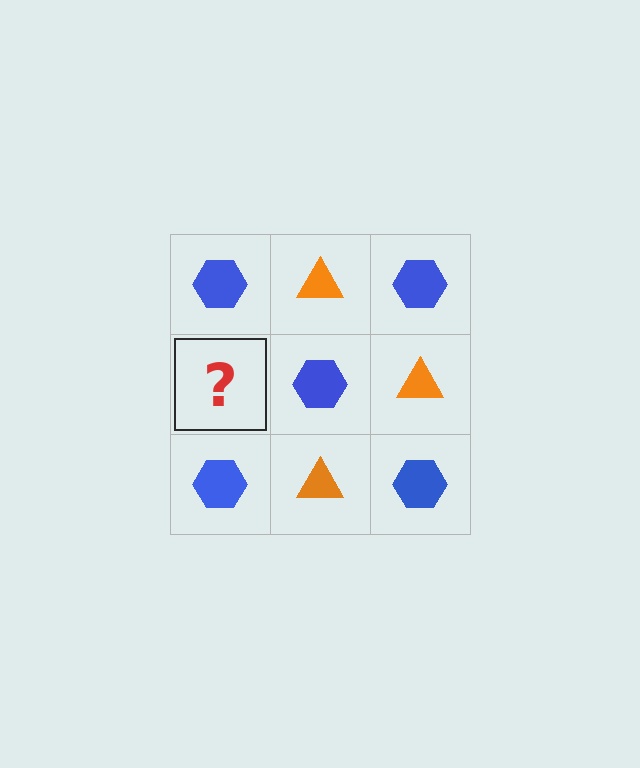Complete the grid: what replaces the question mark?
The question mark should be replaced with an orange triangle.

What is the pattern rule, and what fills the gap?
The rule is that it alternates blue hexagon and orange triangle in a checkerboard pattern. The gap should be filled with an orange triangle.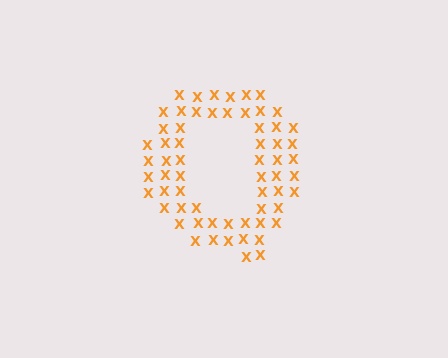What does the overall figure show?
The overall figure shows the letter Q.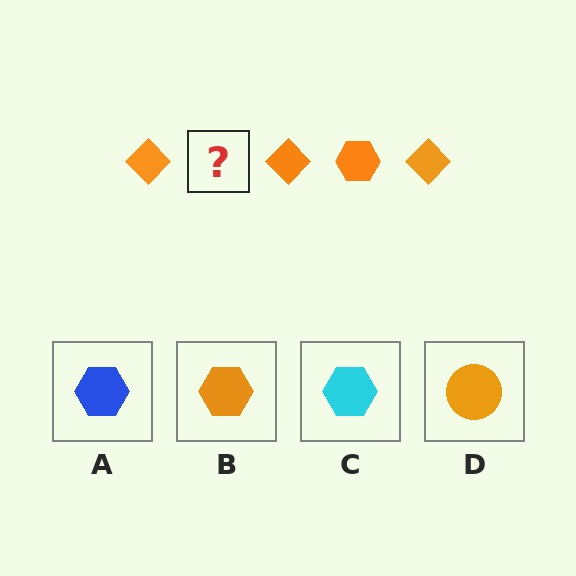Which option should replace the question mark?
Option B.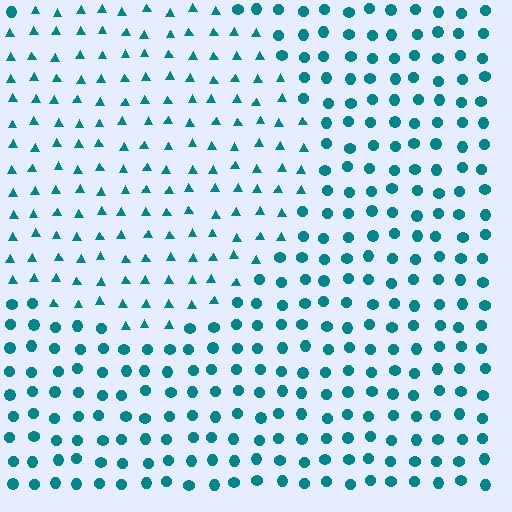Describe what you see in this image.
The image is filled with small teal elements arranged in a uniform grid. A circle-shaped region contains triangles, while the surrounding area contains circles. The boundary is defined purely by the change in element shape.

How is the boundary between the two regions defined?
The boundary is defined by a change in element shape: triangles inside vs. circles outside. All elements share the same color and spacing.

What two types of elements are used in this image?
The image uses triangles inside the circle region and circles outside it.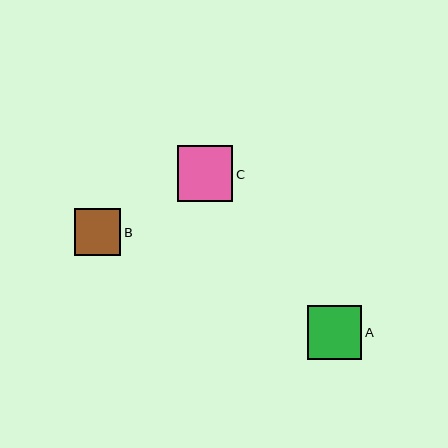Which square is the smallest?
Square B is the smallest with a size of approximately 47 pixels.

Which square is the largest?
Square C is the largest with a size of approximately 55 pixels.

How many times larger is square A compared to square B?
Square A is approximately 1.2 times the size of square B.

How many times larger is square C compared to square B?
Square C is approximately 1.2 times the size of square B.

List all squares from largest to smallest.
From largest to smallest: C, A, B.